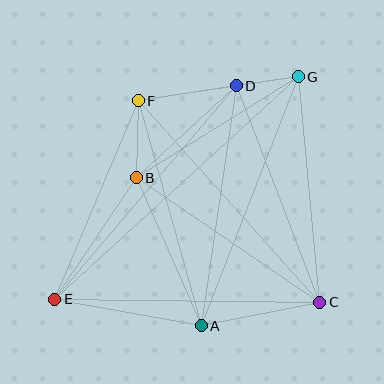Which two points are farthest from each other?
Points E and G are farthest from each other.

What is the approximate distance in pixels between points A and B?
The distance between A and B is approximately 162 pixels.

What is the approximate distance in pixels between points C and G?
The distance between C and G is approximately 226 pixels.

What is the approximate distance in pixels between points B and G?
The distance between B and G is approximately 191 pixels.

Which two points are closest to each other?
Points D and G are closest to each other.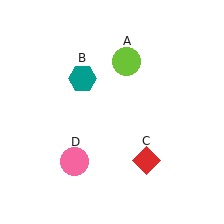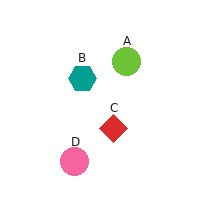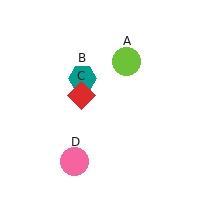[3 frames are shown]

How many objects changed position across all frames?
1 object changed position: red diamond (object C).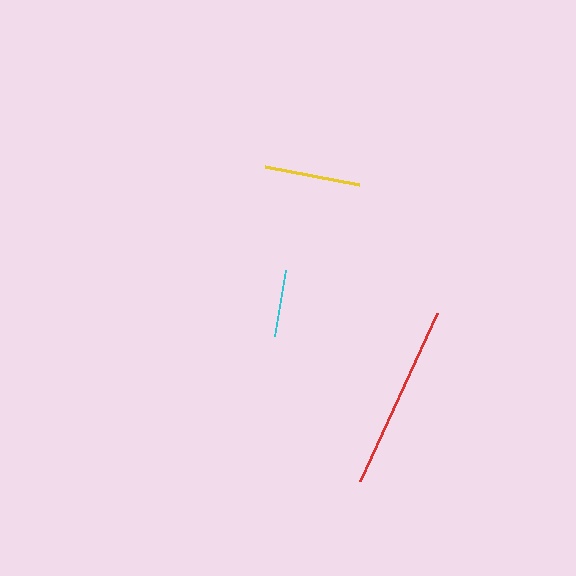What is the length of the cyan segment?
The cyan segment is approximately 67 pixels long.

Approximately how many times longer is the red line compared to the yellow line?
The red line is approximately 2.0 times the length of the yellow line.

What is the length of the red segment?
The red segment is approximately 185 pixels long.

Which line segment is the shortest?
The cyan line is the shortest at approximately 67 pixels.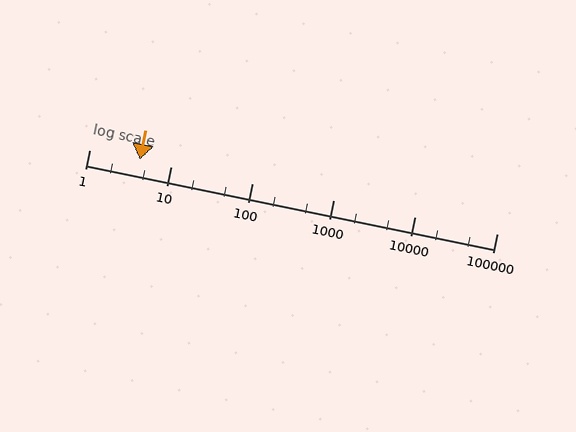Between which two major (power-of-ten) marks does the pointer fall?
The pointer is between 1 and 10.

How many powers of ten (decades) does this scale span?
The scale spans 5 decades, from 1 to 100000.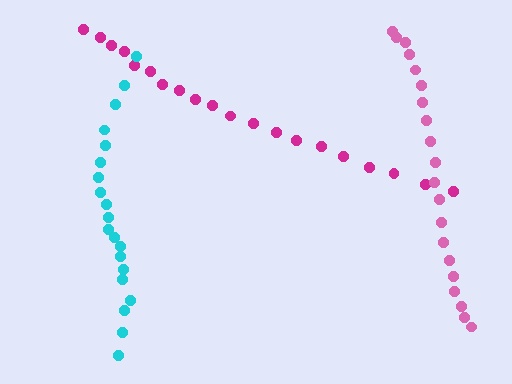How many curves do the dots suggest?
There are 3 distinct paths.